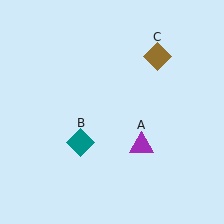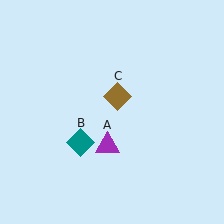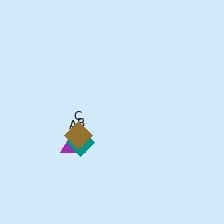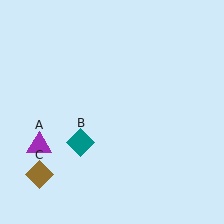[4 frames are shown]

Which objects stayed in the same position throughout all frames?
Teal diamond (object B) remained stationary.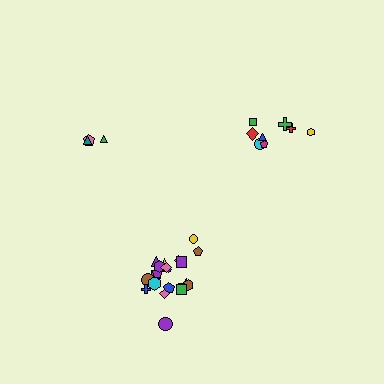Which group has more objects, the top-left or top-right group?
The top-right group.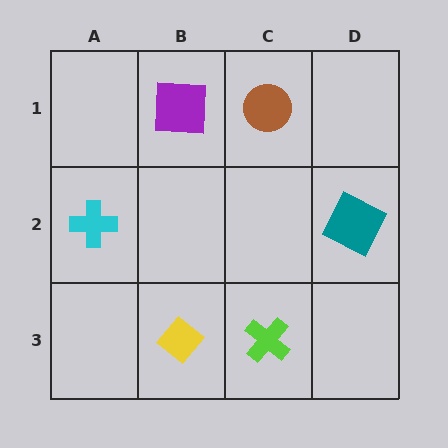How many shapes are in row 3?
2 shapes.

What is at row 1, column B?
A purple square.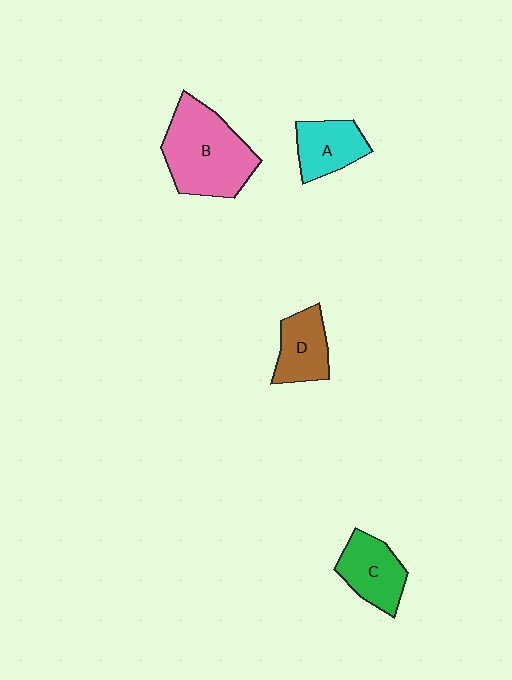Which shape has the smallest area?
Shape D (brown).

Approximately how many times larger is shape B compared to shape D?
Approximately 2.0 times.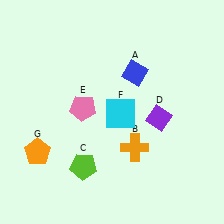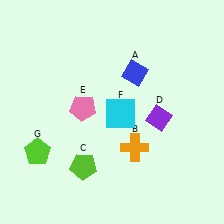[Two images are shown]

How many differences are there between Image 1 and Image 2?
There is 1 difference between the two images.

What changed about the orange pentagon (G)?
In Image 1, G is orange. In Image 2, it changed to lime.